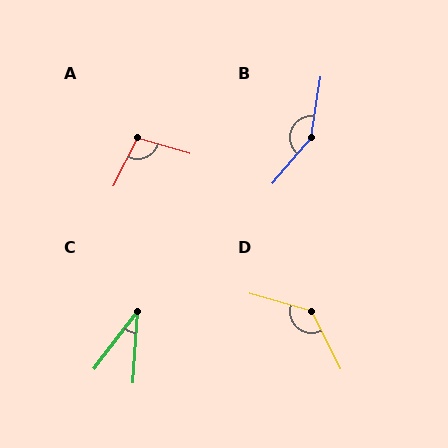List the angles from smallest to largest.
C (33°), A (100°), D (132°), B (149°).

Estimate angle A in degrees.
Approximately 100 degrees.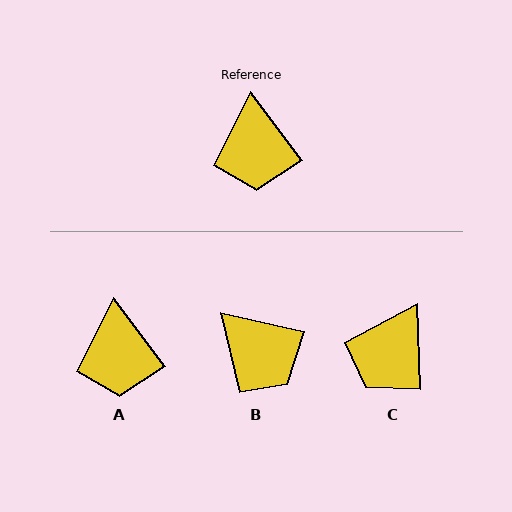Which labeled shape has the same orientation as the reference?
A.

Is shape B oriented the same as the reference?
No, it is off by about 39 degrees.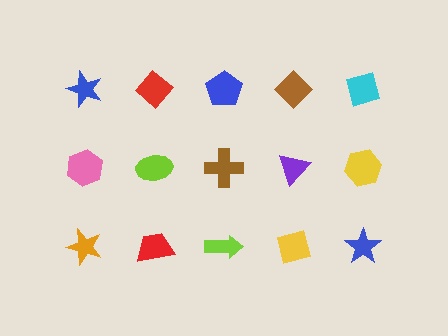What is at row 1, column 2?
A red diamond.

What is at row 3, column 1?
An orange star.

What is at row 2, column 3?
A brown cross.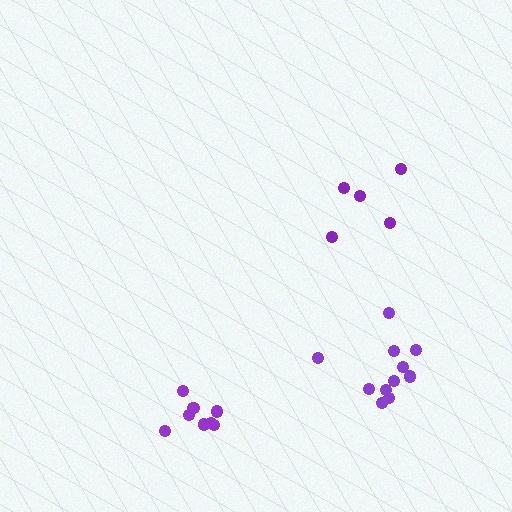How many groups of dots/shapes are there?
There are 3 groups.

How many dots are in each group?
Group 1: 8 dots, Group 2: 5 dots, Group 3: 11 dots (24 total).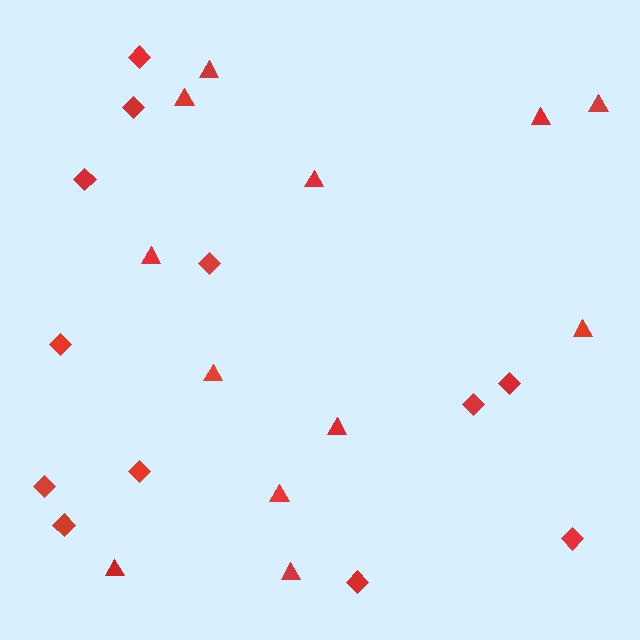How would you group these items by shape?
There are 2 groups: one group of diamonds (12) and one group of triangles (12).